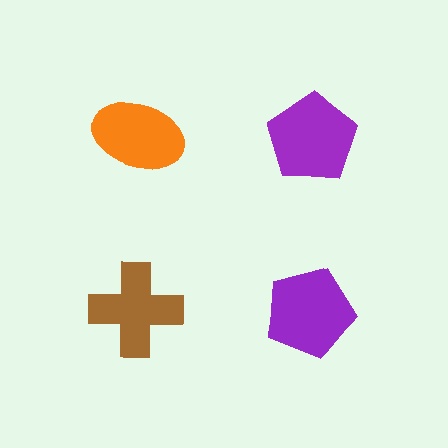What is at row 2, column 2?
A purple pentagon.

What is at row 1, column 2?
A purple pentagon.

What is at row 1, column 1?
An orange ellipse.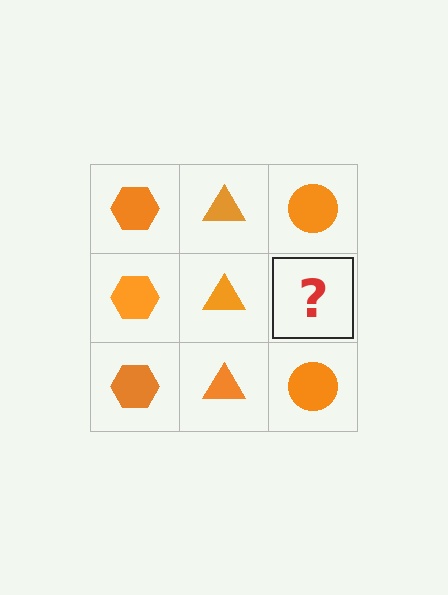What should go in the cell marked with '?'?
The missing cell should contain an orange circle.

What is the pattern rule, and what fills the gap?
The rule is that each column has a consistent shape. The gap should be filled with an orange circle.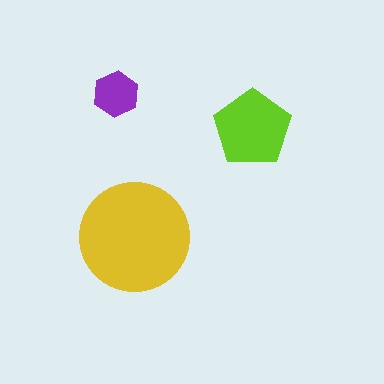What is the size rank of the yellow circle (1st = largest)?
1st.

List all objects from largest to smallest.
The yellow circle, the lime pentagon, the purple hexagon.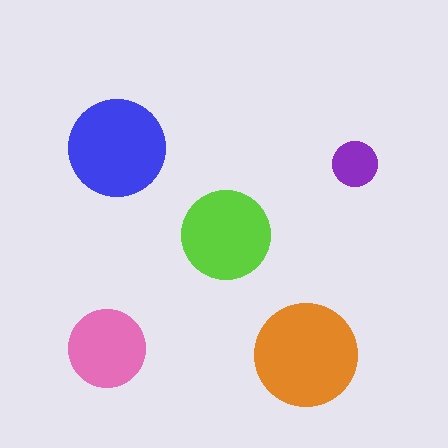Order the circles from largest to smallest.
the orange one, the blue one, the lime one, the pink one, the purple one.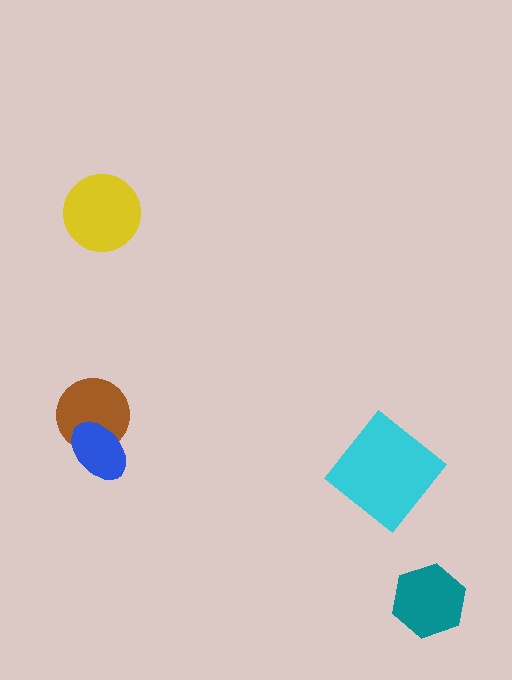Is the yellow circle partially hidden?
No, no other shape covers it.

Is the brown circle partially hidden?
Yes, it is partially covered by another shape.